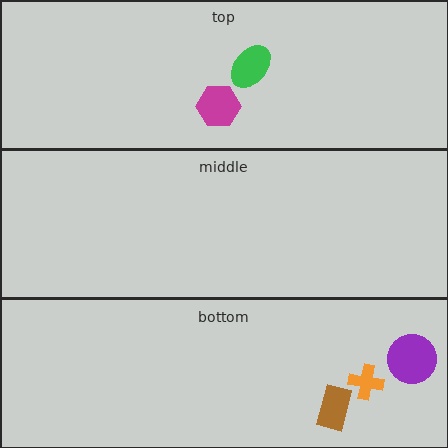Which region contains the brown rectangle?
The bottom region.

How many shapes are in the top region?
2.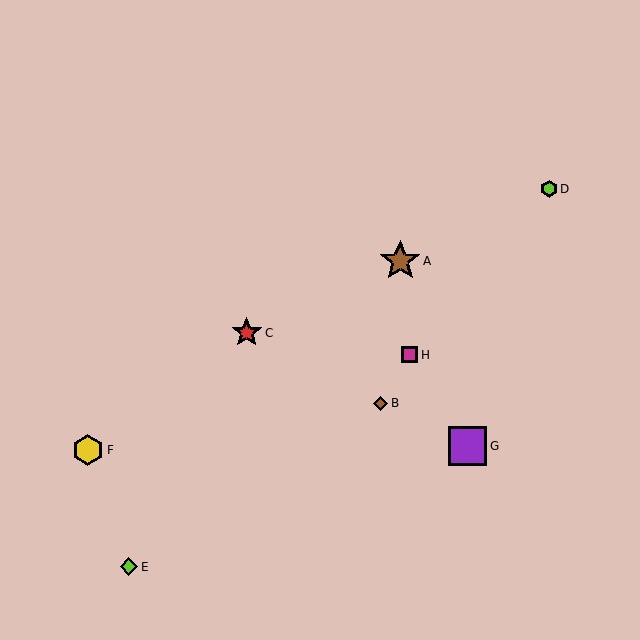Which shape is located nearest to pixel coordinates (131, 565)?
The lime diamond (labeled E) at (129, 567) is nearest to that location.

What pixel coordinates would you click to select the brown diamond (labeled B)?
Click at (381, 403) to select the brown diamond B.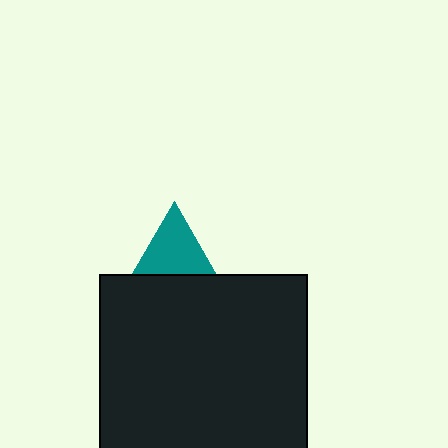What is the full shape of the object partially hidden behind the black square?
The partially hidden object is a teal triangle.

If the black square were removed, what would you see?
You would see the complete teal triangle.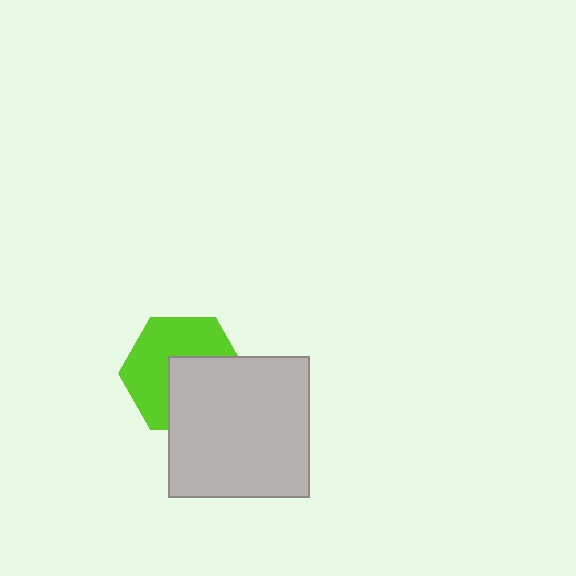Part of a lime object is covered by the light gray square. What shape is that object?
It is a hexagon.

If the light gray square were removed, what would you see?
You would see the complete lime hexagon.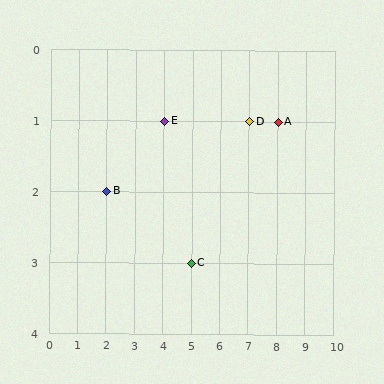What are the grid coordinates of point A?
Point A is at grid coordinates (8, 1).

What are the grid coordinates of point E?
Point E is at grid coordinates (4, 1).